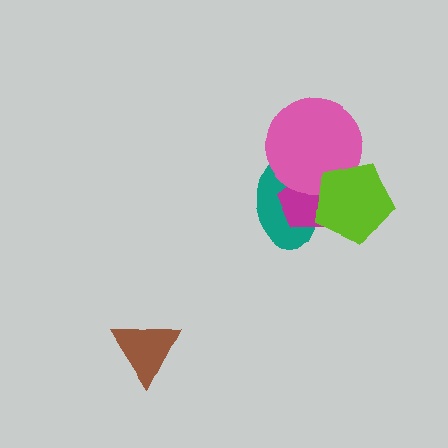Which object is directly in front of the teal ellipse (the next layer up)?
The magenta pentagon is directly in front of the teal ellipse.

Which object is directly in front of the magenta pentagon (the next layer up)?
The pink circle is directly in front of the magenta pentagon.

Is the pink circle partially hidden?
Yes, it is partially covered by another shape.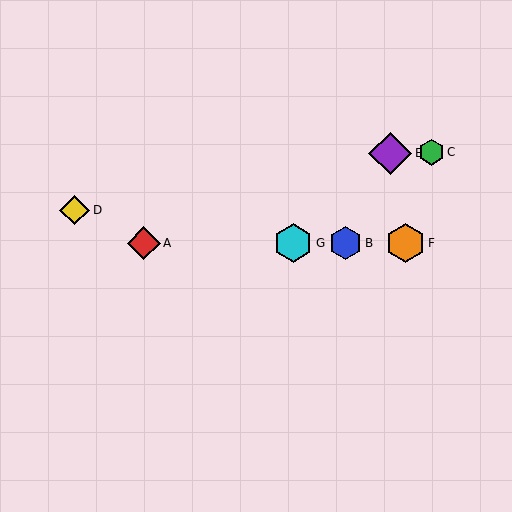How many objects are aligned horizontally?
4 objects (A, B, F, G) are aligned horizontally.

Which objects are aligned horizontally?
Objects A, B, F, G are aligned horizontally.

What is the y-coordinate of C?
Object C is at y≈152.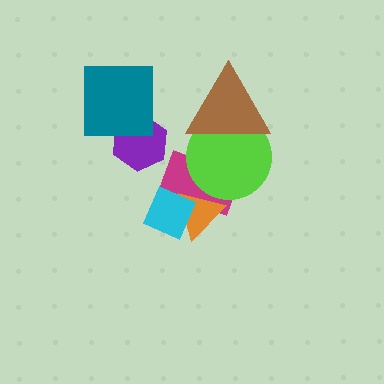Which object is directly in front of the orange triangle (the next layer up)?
The lime circle is directly in front of the orange triangle.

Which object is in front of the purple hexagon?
The teal square is in front of the purple hexagon.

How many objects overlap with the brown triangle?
1 object overlaps with the brown triangle.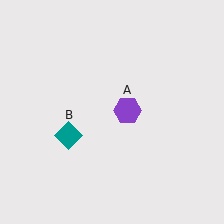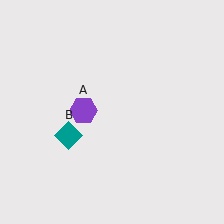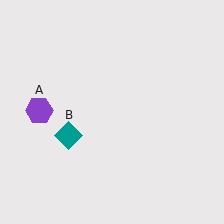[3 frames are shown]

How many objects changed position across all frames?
1 object changed position: purple hexagon (object A).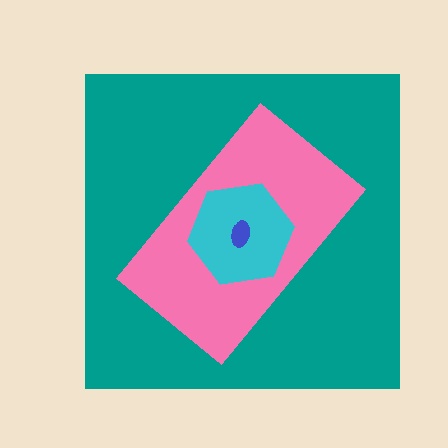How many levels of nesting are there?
4.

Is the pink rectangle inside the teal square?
Yes.